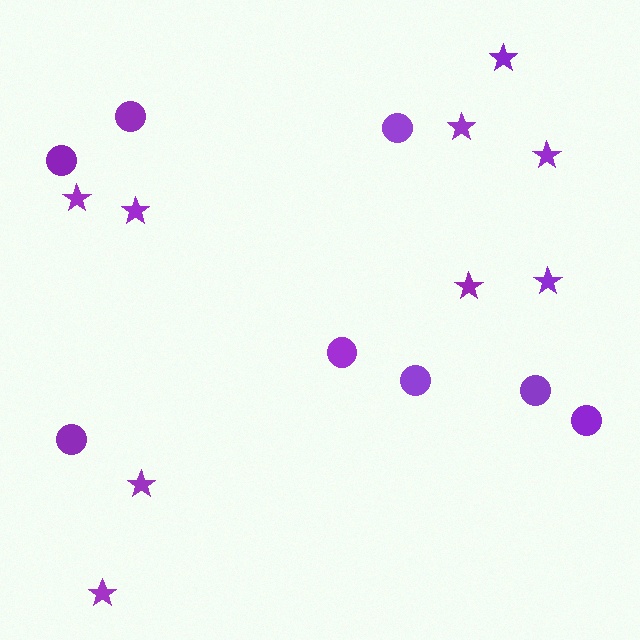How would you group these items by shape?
There are 2 groups: one group of circles (8) and one group of stars (9).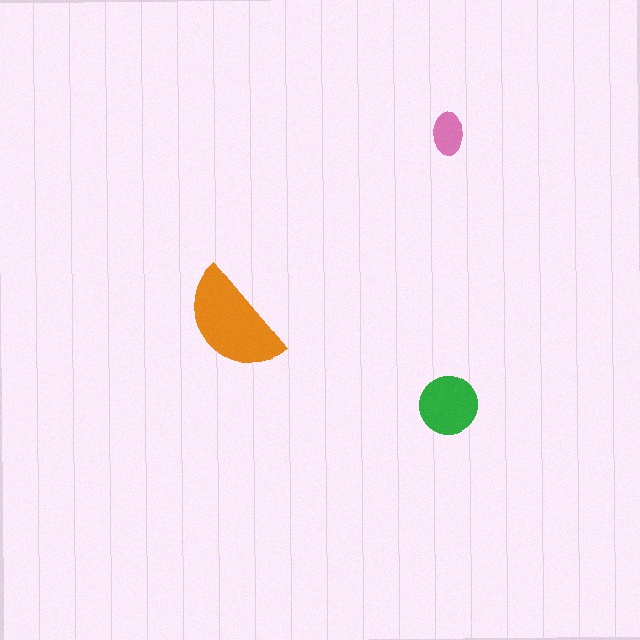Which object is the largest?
The orange semicircle.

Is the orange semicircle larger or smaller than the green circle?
Larger.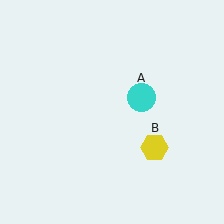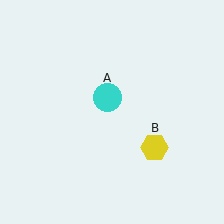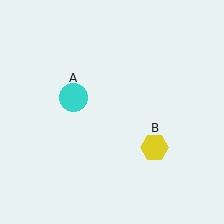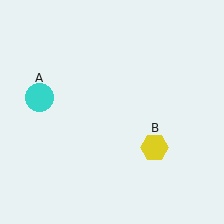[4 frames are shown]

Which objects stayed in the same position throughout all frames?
Yellow hexagon (object B) remained stationary.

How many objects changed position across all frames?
1 object changed position: cyan circle (object A).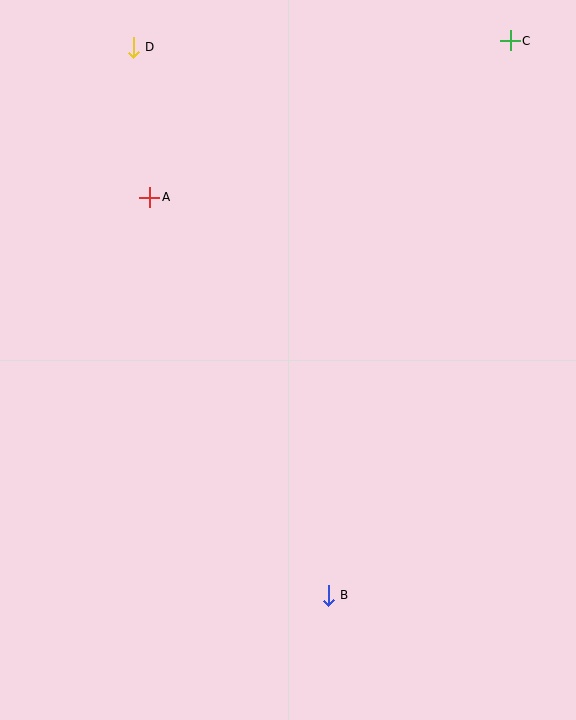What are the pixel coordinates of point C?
Point C is at (510, 41).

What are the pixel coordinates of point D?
Point D is at (133, 47).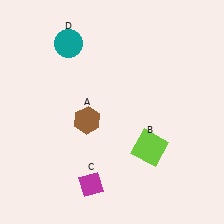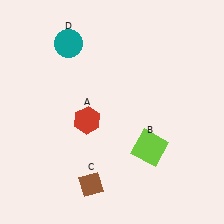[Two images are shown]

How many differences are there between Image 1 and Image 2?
There are 2 differences between the two images.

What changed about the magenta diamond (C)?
In Image 1, C is magenta. In Image 2, it changed to brown.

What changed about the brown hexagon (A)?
In Image 1, A is brown. In Image 2, it changed to red.